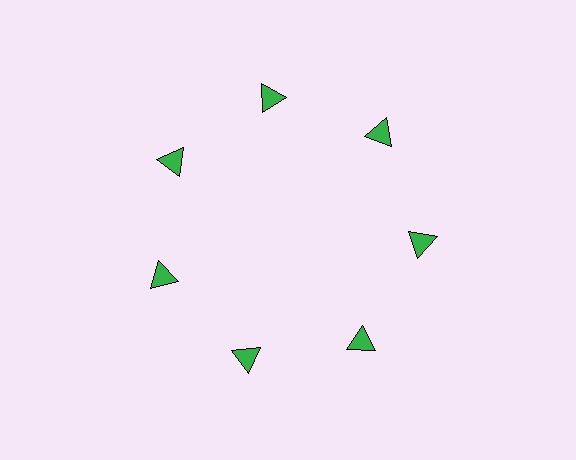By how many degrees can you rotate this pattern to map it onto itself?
The pattern maps onto itself every 51 degrees of rotation.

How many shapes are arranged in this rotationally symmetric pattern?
There are 7 shapes, arranged in 7 groups of 1.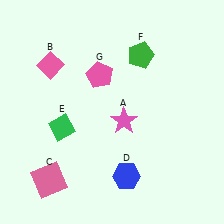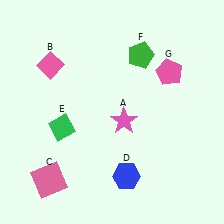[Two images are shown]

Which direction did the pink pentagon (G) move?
The pink pentagon (G) moved right.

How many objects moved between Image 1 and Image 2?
1 object moved between the two images.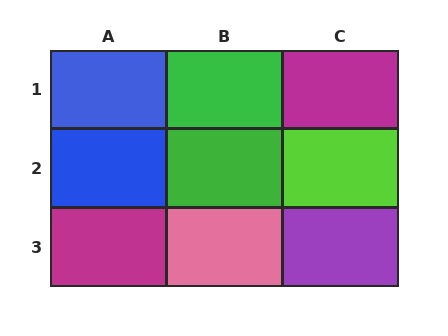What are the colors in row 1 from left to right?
Blue, green, magenta.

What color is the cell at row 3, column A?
Magenta.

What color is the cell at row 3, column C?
Purple.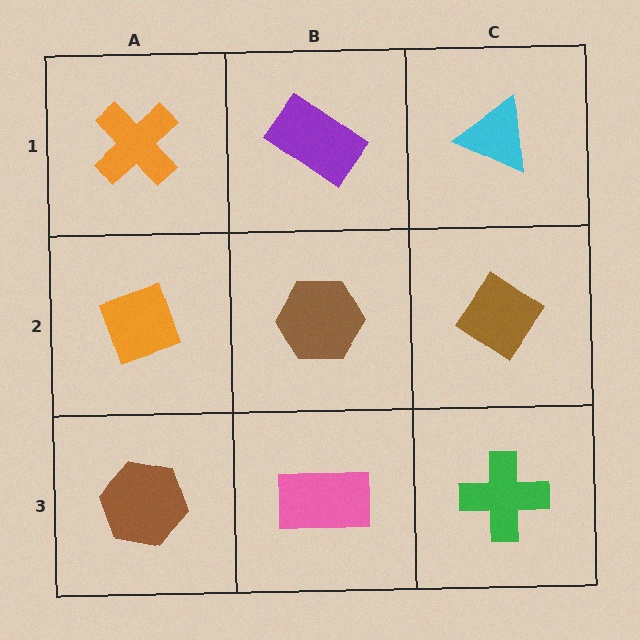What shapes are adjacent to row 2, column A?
An orange cross (row 1, column A), a brown hexagon (row 3, column A), a brown hexagon (row 2, column B).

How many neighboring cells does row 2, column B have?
4.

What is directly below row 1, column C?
A brown diamond.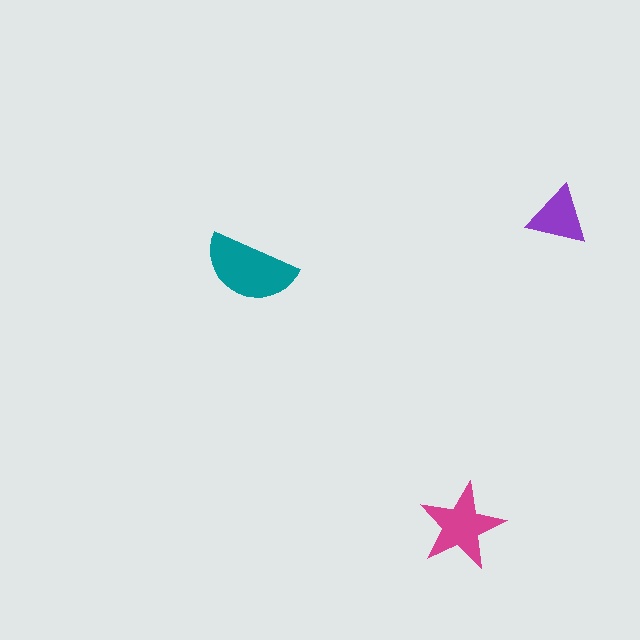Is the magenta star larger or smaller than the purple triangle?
Larger.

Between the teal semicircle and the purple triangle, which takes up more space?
The teal semicircle.